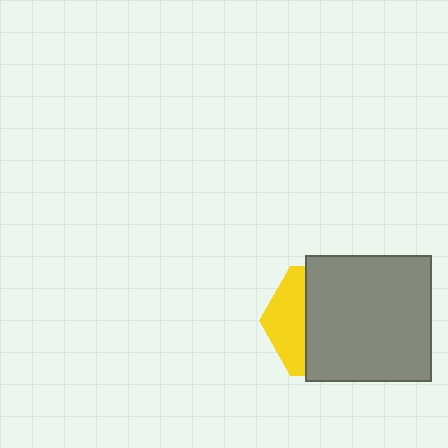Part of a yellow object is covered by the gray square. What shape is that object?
It is a hexagon.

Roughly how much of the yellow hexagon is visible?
A small part of it is visible (roughly 32%).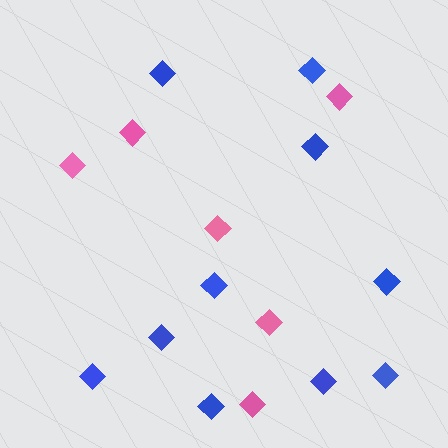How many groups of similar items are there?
There are 2 groups: one group of pink diamonds (6) and one group of blue diamonds (10).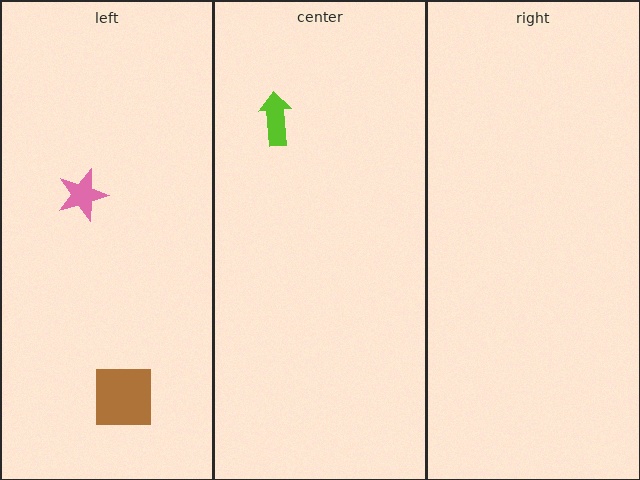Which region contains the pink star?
The left region.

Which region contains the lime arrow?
The center region.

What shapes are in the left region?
The pink star, the brown square.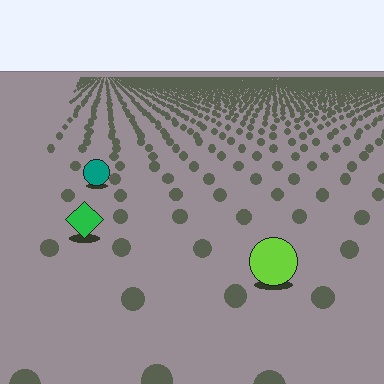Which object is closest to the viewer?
The lime circle is closest. The texture marks near it are larger and more spread out.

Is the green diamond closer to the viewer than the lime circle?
No. The lime circle is closer — you can tell from the texture gradient: the ground texture is coarser near it.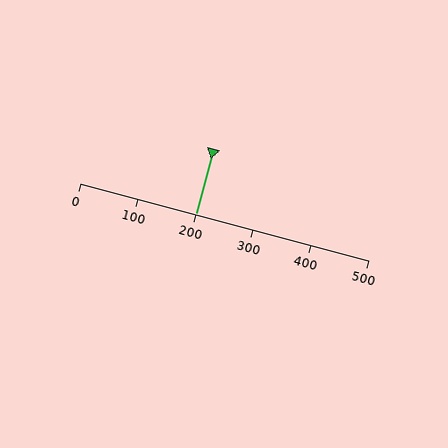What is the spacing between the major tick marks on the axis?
The major ticks are spaced 100 apart.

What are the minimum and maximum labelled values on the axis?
The axis runs from 0 to 500.